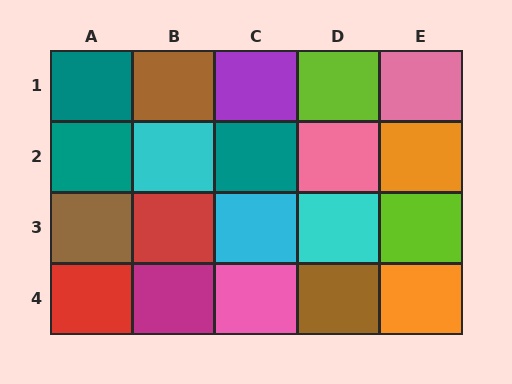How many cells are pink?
3 cells are pink.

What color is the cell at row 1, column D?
Lime.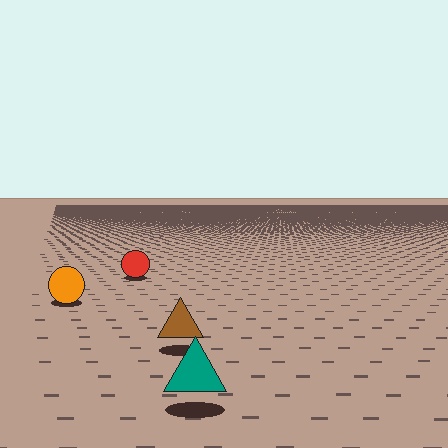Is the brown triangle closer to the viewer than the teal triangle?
No. The teal triangle is closer — you can tell from the texture gradient: the ground texture is coarser near it.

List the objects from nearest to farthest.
From nearest to farthest: the teal triangle, the brown triangle, the orange circle, the red circle.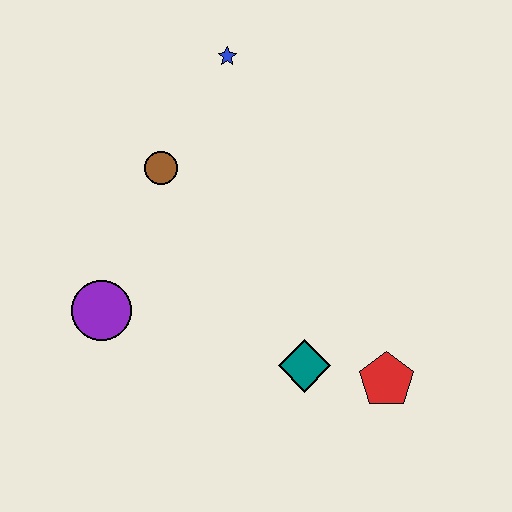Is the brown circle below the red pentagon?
No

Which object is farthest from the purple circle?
The red pentagon is farthest from the purple circle.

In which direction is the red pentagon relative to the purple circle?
The red pentagon is to the right of the purple circle.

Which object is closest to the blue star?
The brown circle is closest to the blue star.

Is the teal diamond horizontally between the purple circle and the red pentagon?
Yes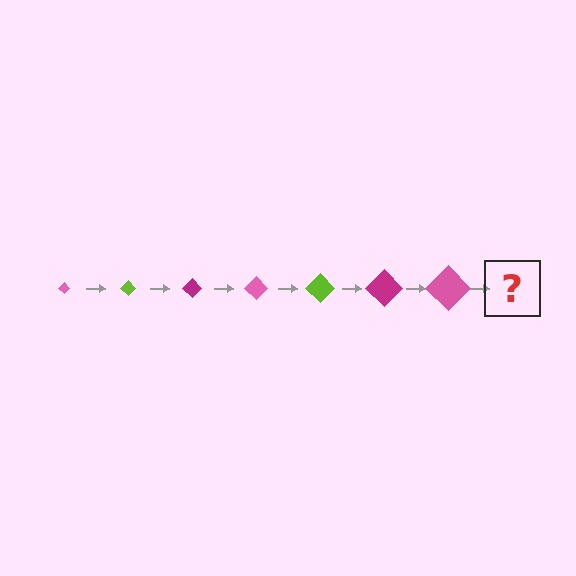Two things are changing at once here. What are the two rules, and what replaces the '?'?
The two rules are that the diamond grows larger each step and the color cycles through pink, lime, and magenta. The '?' should be a lime diamond, larger than the previous one.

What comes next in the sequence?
The next element should be a lime diamond, larger than the previous one.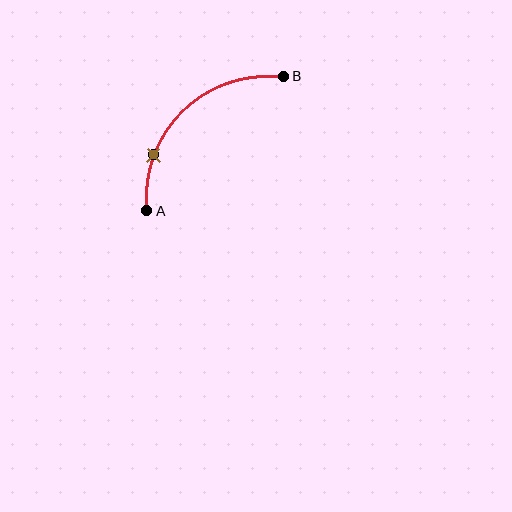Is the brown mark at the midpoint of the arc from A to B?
No. The brown mark lies on the arc but is closer to endpoint A. The arc midpoint would be at the point on the curve equidistant along the arc from both A and B.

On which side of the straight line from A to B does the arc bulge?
The arc bulges above and to the left of the straight line connecting A and B.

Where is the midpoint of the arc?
The arc midpoint is the point on the curve farthest from the straight line joining A and B. It sits above and to the left of that line.